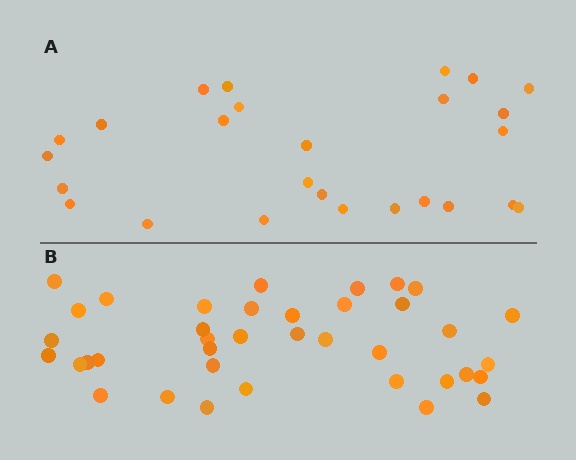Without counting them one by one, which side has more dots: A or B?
Region B (the bottom region) has more dots.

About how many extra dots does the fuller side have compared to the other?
Region B has roughly 12 or so more dots than region A.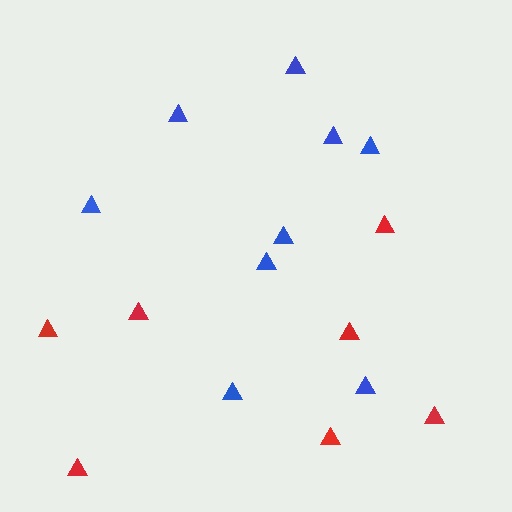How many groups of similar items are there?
There are 2 groups: one group of red triangles (7) and one group of blue triangles (9).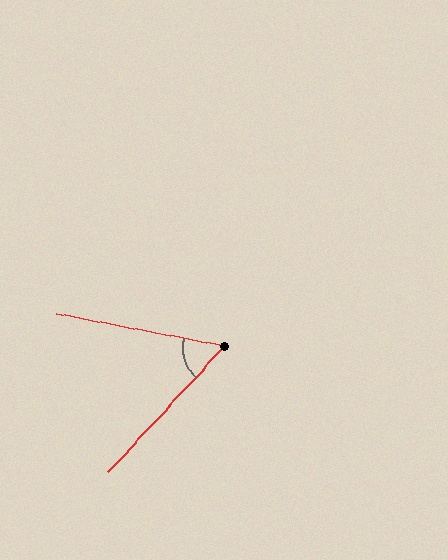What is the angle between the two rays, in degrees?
Approximately 58 degrees.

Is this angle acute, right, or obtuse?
It is acute.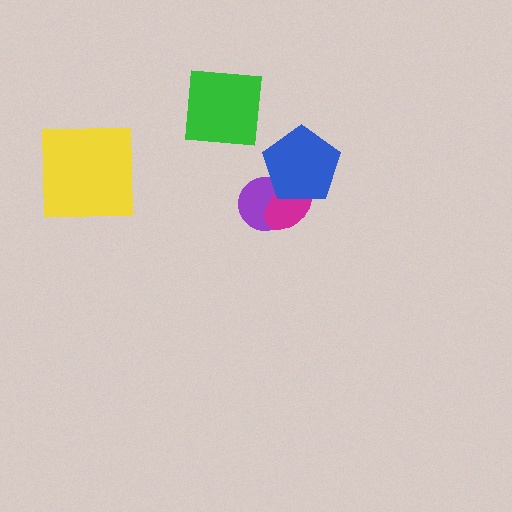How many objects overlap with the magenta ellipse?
2 objects overlap with the magenta ellipse.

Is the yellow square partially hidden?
No, no other shape covers it.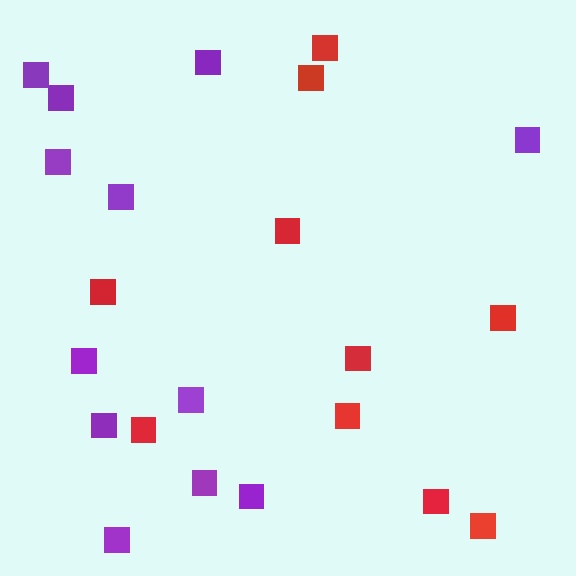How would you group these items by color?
There are 2 groups: one group of purple squares (12) and one group of red squares (10).